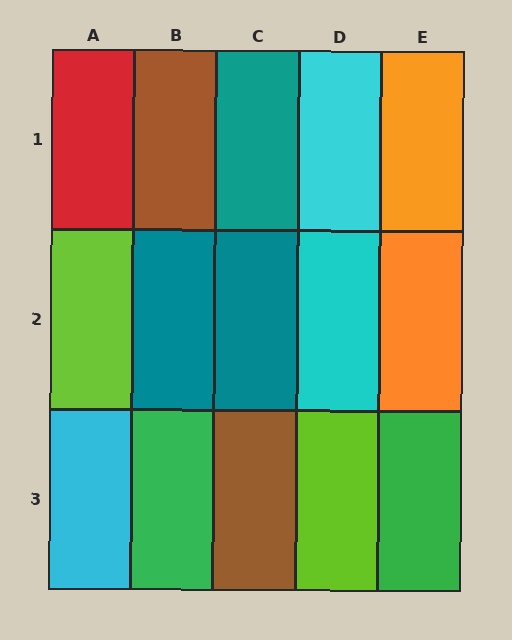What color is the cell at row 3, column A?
Cyan.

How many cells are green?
2 cells are green.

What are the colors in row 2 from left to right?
Lime, teal, teal, cyan, orange.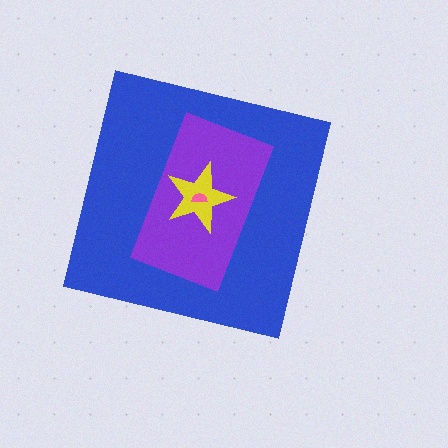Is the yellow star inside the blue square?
Yes.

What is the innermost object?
The pink semicircle.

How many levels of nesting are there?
4.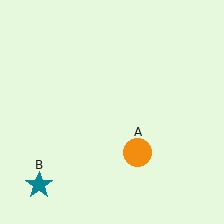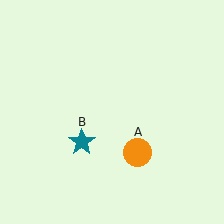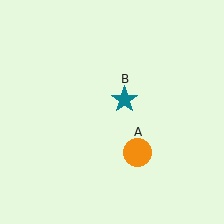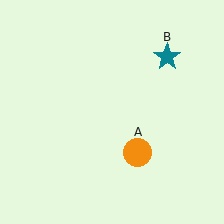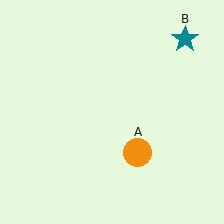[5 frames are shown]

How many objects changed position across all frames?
1 object changed position: teal star (object B).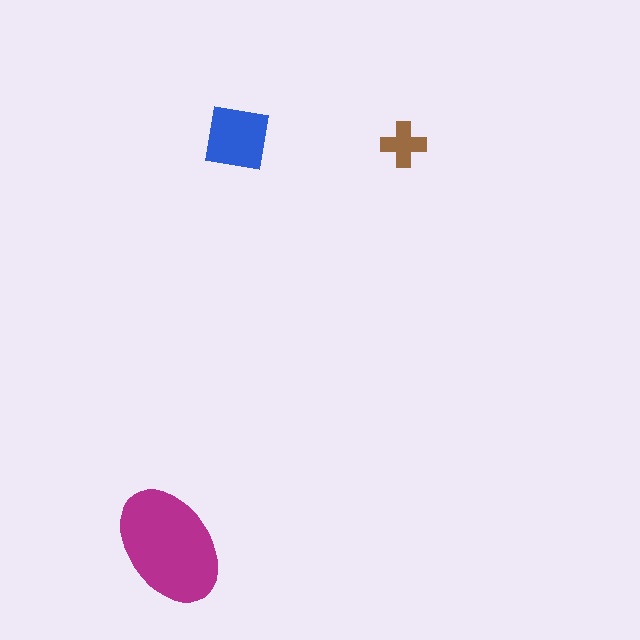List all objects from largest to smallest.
The magenta ellipse, the blue square, the brown cross.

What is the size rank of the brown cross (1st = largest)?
3rd.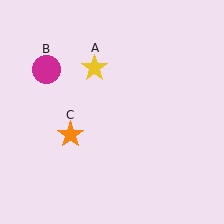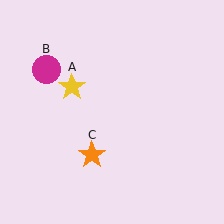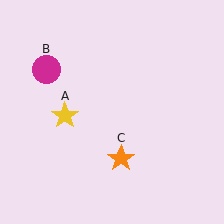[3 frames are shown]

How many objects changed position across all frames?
2 objects changed position: yellow star (object A), orange star (object C).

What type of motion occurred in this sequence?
The yellow star (object A), orange star (object C) rotated counterclockwise around the center of the scene.